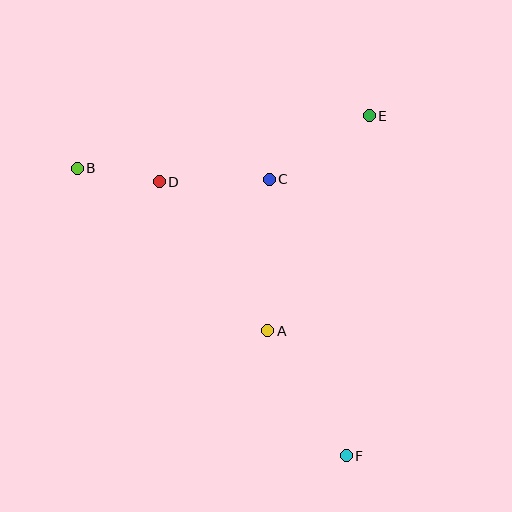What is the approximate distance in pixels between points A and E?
The distance between A and E is approximately 238 pixels.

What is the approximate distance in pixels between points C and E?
The distance between C and E is approximately 118 pixels.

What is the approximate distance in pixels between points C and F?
The distance between C and F is approximately 287 pixels.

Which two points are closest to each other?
Points B and D are closest to each other.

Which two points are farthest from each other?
Points B and F are farthest from each other.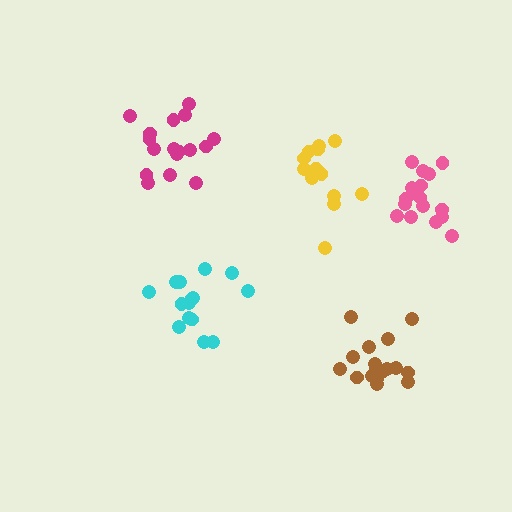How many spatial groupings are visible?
There are 5 spatial groupings.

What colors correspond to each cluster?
The clusters are colored: yellow, brown, magenta, pink, cyan.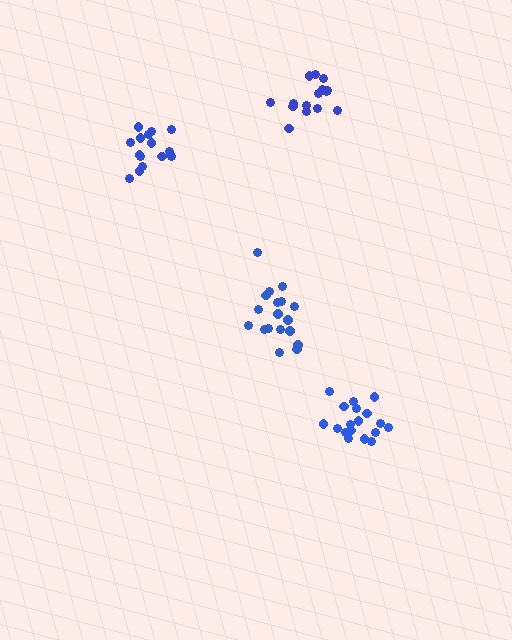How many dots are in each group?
Group 1: 18 dots, Group 2: 15 dots, Group 3: 18 dots, Group 4: 15 dots (66 total).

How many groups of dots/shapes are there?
There are 4 groups.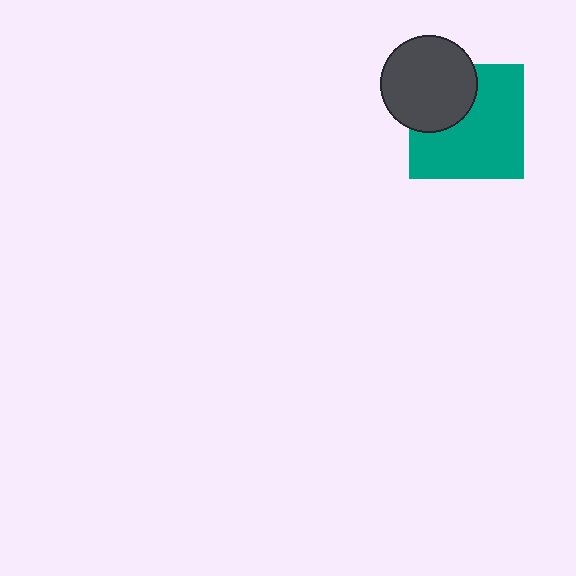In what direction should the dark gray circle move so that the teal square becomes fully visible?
The dark gray circle should move toward the upper-left. That is the shortest direction to clear the overlap and leave the teal square fully visible.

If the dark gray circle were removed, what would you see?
You would see the complete teal square.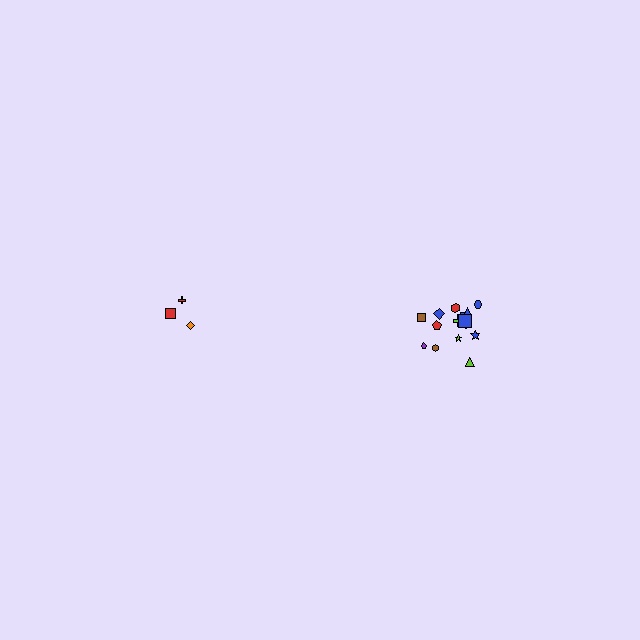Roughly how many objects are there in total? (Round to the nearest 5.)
Roughly 20 objects in total.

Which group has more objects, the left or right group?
The right group.